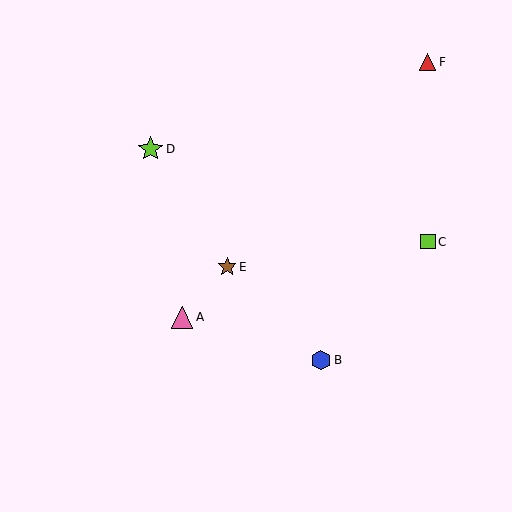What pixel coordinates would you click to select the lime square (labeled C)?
Click at (428, 242) to select the lime square C.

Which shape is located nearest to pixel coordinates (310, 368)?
The blue hexagon (labeled B) at (321, 360) is nearest to that location.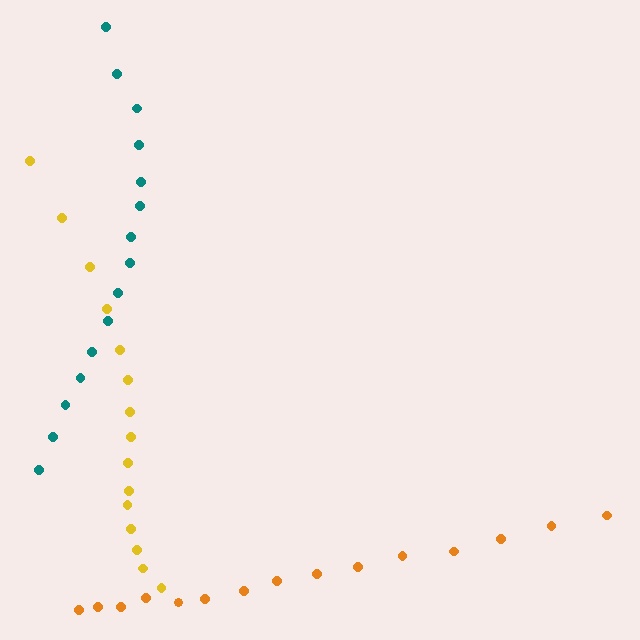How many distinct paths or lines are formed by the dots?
There are 3 distinct paths.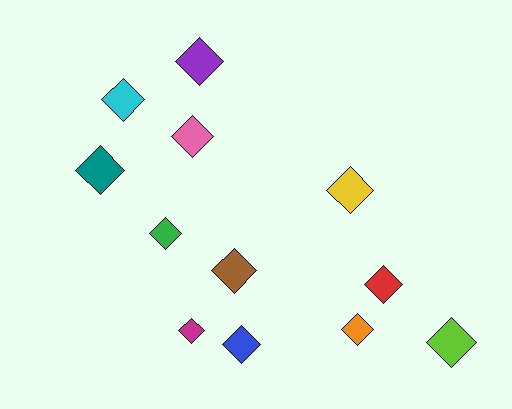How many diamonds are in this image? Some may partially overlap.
There are 12 diamonds.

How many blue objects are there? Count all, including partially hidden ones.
There is 1 blue object.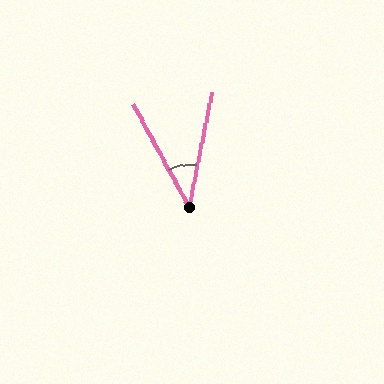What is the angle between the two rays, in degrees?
Approximately 40 degrees.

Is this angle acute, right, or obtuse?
It is acute.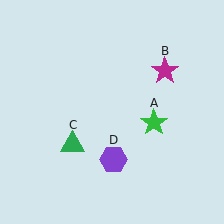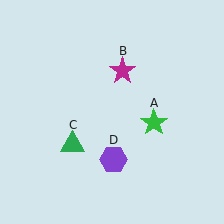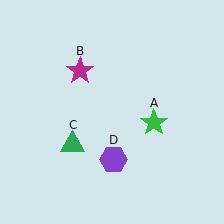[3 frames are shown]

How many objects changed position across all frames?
1 object changed position: magenta star (object B).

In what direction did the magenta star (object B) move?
The magenta star (object B) moved left.